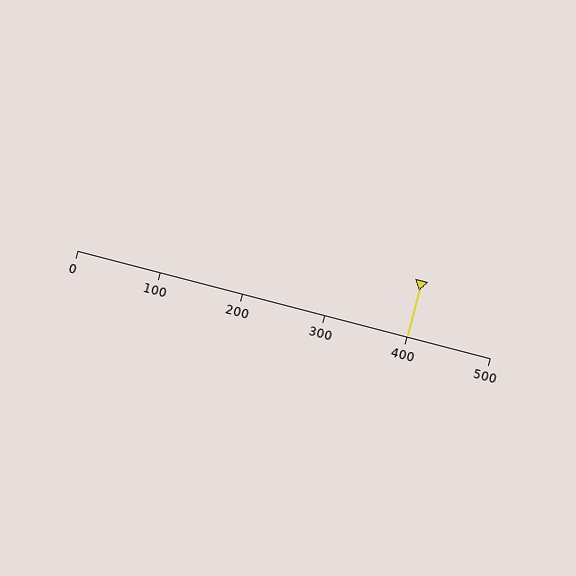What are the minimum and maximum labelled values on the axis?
The axis runs from 0 to 500.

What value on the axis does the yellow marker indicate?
The marker indicates approximately 400.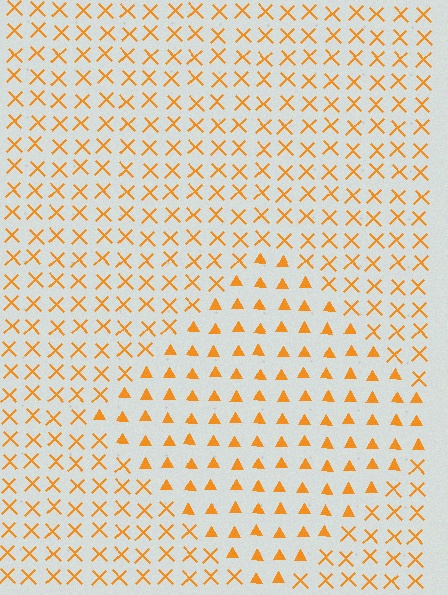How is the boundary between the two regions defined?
The boundary is defined by a change in element shape: triangles inside vs. X marks outside. All elements share the same color and spacing.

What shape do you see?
I see a diamond.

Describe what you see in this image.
The image is filled with small orange elements arranged in a uniform grid. A diamond-shaped region contains triangles, while the surrounding area contains X marks. The boundary is defined purely by the change in element shape.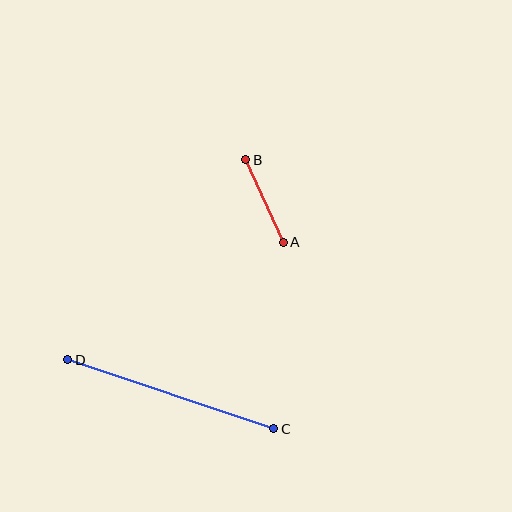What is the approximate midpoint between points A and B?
The midpoint is at approximately (265, 201) pixels.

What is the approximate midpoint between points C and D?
The midpoint is at approximately (171, 394) pixels.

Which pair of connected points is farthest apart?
Points C and D are farthest apart.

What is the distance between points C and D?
The distance is approximately 217 pixels.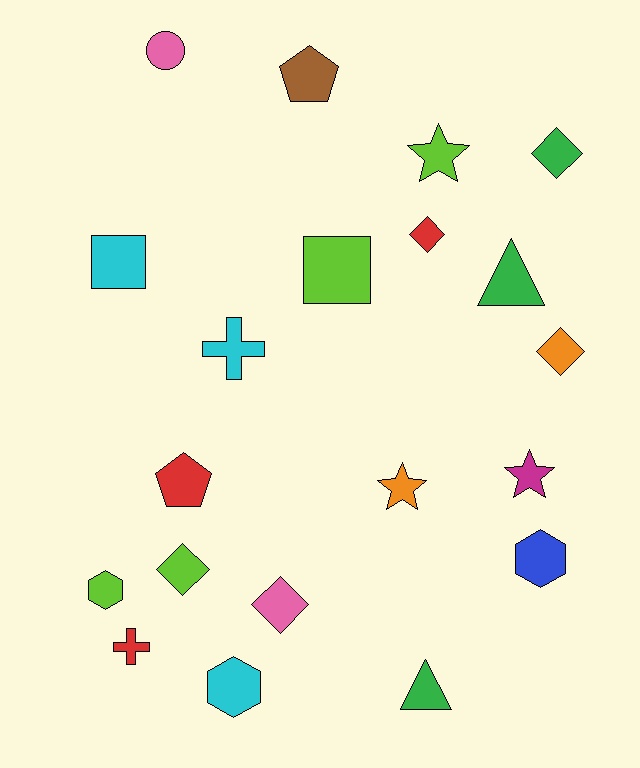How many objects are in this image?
There are 20 objects.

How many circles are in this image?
There is 1 circle.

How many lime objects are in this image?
There are 4 lime objects.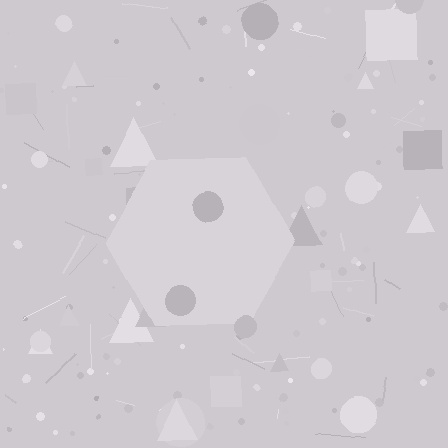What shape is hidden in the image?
A hexagon is hidden in the image.